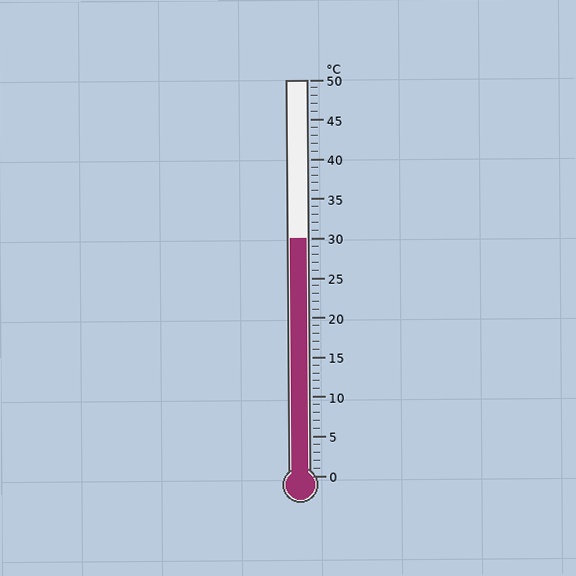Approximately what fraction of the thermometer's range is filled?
The thermometer is filled to approximately 60% of its range.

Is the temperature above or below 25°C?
The temperature is above 25°C.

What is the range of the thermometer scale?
The thermometer scale ranges from 0°C to 50°C.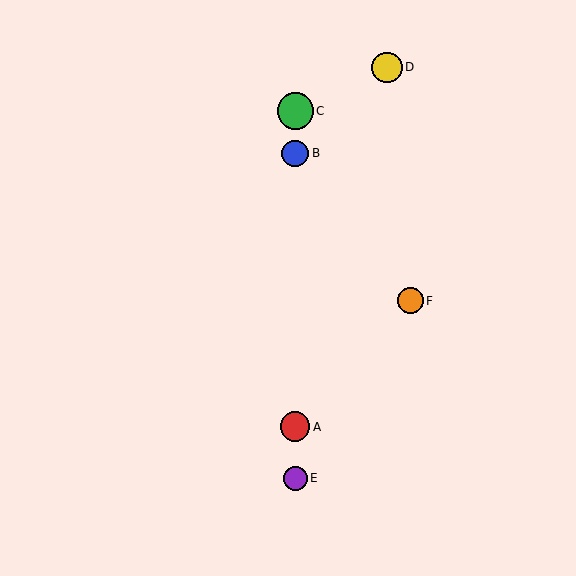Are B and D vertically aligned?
No, B is at x≈295 and D is at x≈387.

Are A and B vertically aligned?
Yes, both are at x≈295.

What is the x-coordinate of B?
Object B is at x≈295.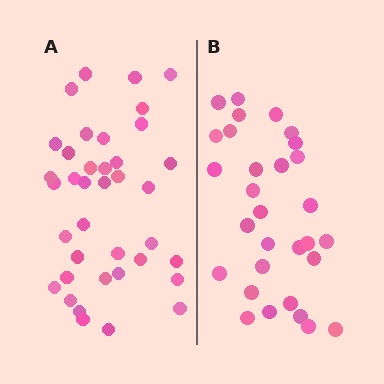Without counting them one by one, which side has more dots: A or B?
Region A (the left region) has more dots.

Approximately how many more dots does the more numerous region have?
Region A has roughly 8 or so more dots than region B.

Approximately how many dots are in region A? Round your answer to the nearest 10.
About 40 dots. (The exact count is 38, which rounds to 40.)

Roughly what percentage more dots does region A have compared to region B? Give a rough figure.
About 25% more.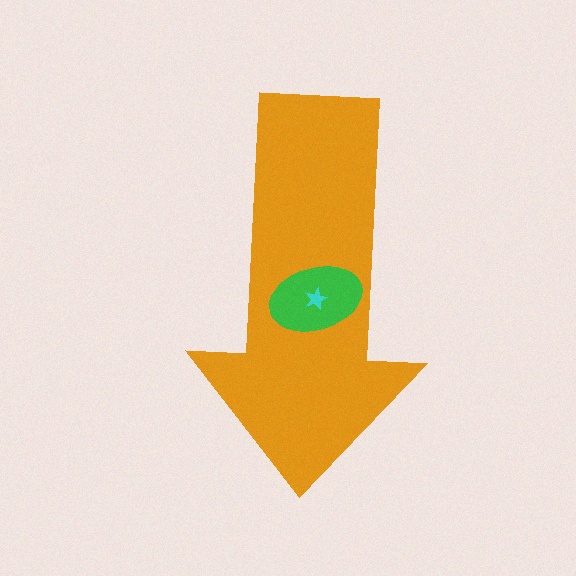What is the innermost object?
The cyan star.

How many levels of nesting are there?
3.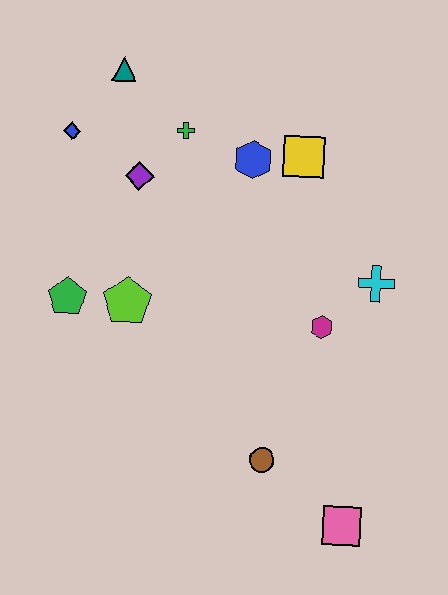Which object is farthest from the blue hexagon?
The pink square is farthest from the blue hexagon.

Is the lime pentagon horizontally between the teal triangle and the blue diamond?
No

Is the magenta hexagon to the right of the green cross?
Yes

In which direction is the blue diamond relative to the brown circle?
The blue diamond is above the brown circle.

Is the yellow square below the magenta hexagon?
No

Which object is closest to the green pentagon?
The lime pentagon is closest to the green pentagon.